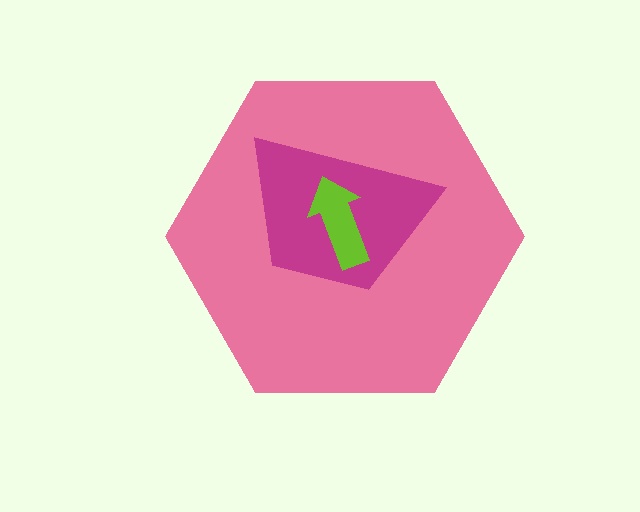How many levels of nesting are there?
3.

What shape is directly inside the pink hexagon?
The magenta trapezoid.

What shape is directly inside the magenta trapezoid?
The lime arrow.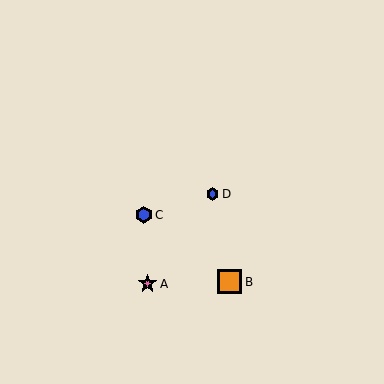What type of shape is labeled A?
Shape A is a pink star.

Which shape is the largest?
The orange square (labeled B) is the largest.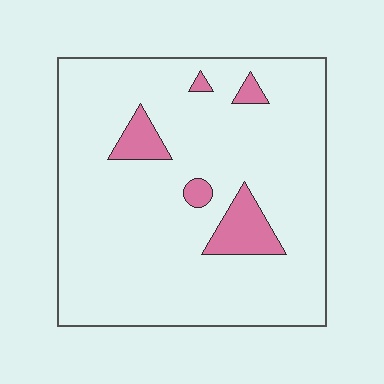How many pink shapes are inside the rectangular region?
5.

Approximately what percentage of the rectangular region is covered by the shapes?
Approximately 10%.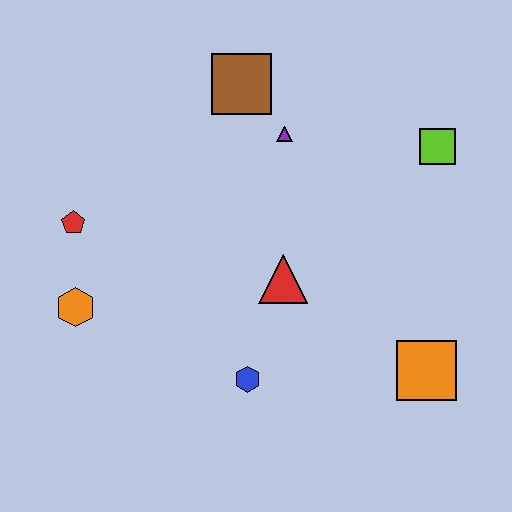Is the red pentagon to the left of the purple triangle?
Yes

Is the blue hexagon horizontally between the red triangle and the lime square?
No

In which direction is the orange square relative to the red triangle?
The orange square is to the right of the red triangle.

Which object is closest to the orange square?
The red triangle is closest to the orange square.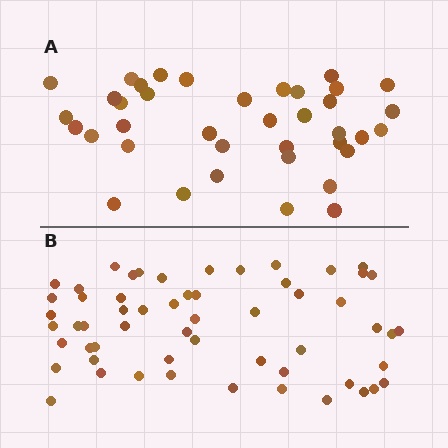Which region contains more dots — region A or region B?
Region B (the bottom region) has more dots.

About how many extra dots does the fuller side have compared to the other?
Region B has approximately 20 more dots than region A.